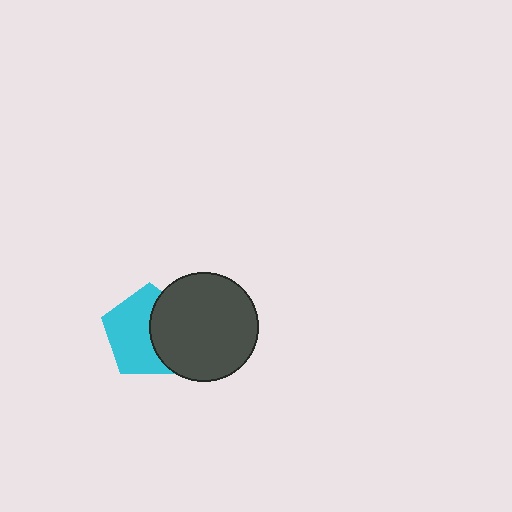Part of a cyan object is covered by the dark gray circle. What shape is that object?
It is a pentagon.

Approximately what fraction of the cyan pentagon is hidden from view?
Roughly 41% of the cyan pentagon is hidden behind the dark gray circle.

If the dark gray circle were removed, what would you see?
You would see the complete cyan pentagon.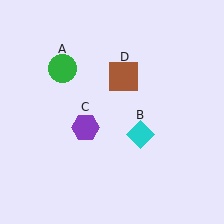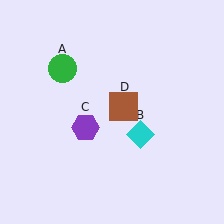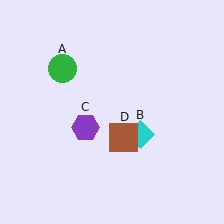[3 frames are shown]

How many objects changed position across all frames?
1 object changed position: brown square (object D).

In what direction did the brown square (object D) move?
The brown square (object D) moved down.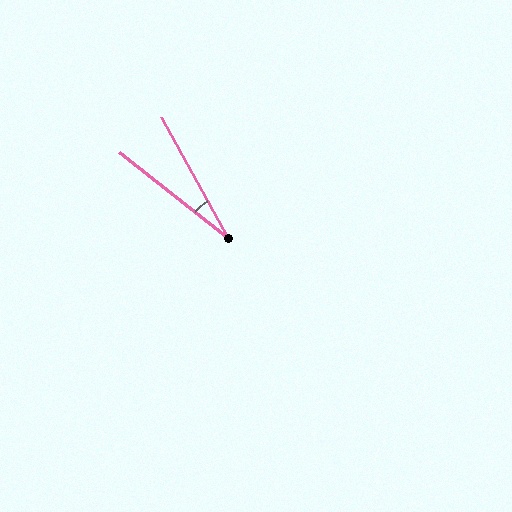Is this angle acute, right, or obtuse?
It is acute.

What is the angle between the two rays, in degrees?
Approximately 23 degrees.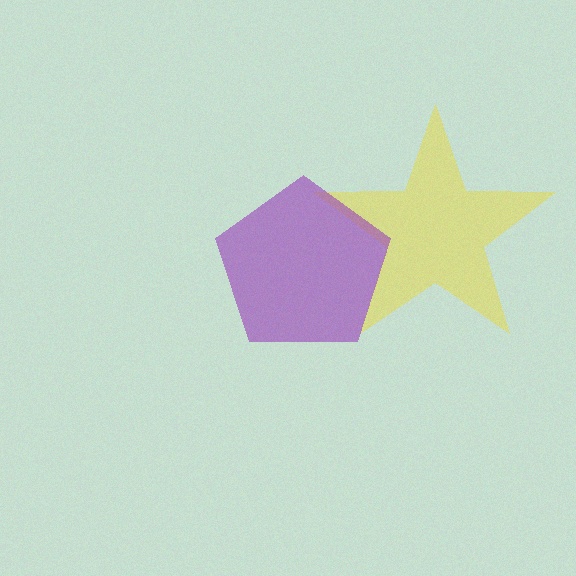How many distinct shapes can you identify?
There are 2 distinct shapes: a yellow star, a purple pentagon.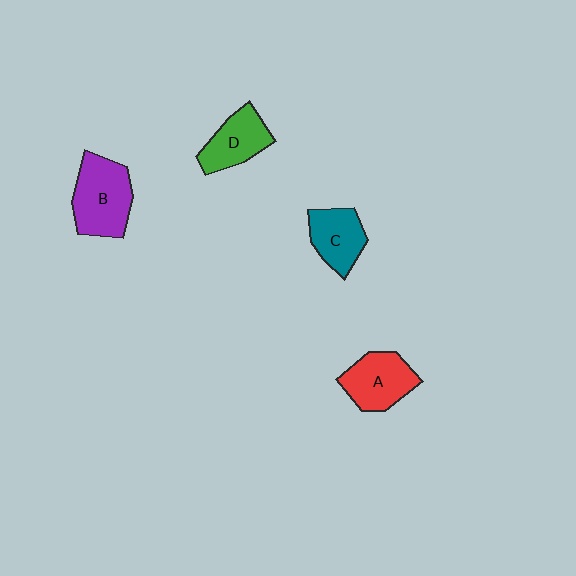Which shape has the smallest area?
Shape C (teal).